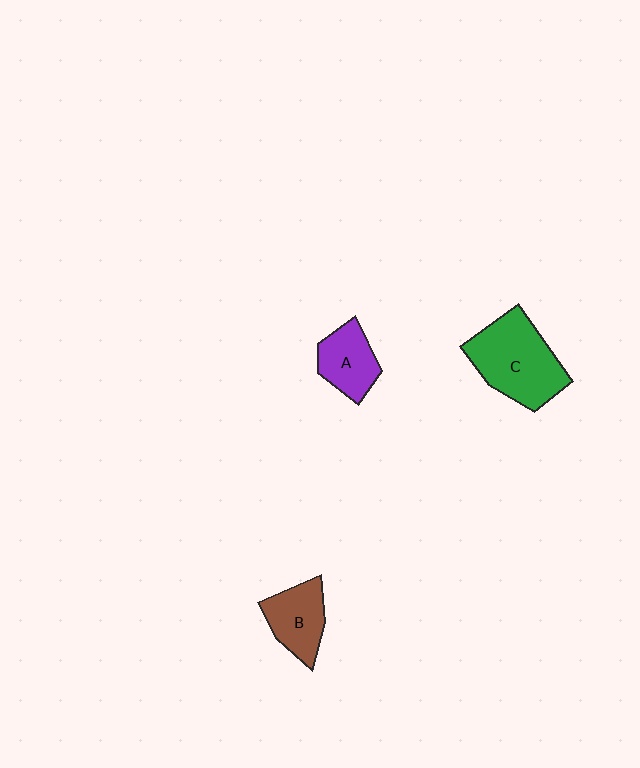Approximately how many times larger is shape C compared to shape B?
Approximately 1.7 times.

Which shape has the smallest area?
Shape A (purple).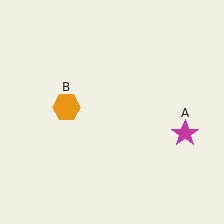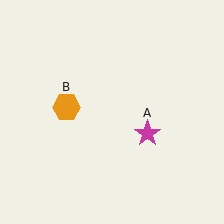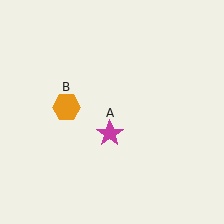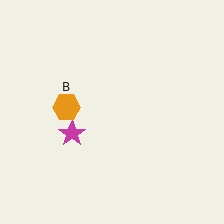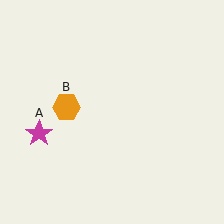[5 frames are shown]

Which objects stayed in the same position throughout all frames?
Orange hexagon (object B) remained stationary.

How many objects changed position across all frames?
1 object changed position: magenta star (object A).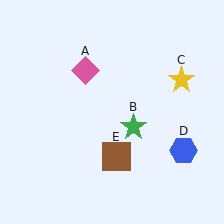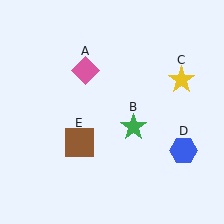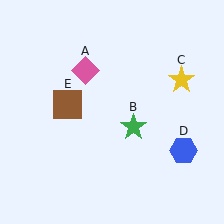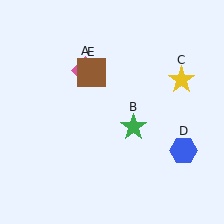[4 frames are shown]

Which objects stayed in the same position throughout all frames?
Pink diamond (object A) and green star (object B) and yellow star (object C) and blue hexagon (object D) remained stationary.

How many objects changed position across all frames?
1 object changed position: brown square (object E).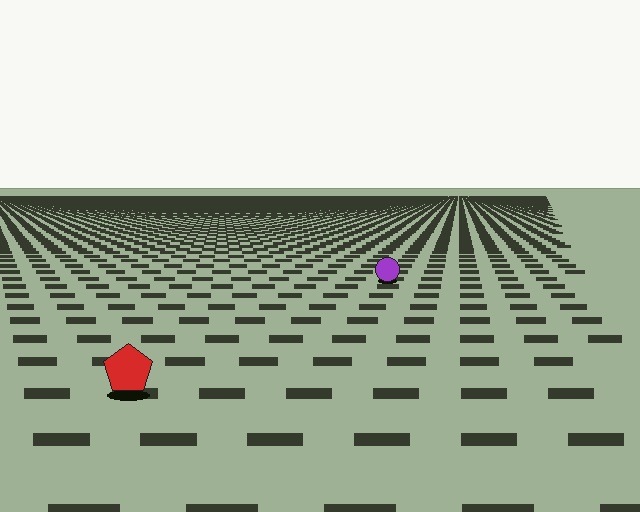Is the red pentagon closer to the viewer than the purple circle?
Yes. The red pentagon is closer — you can tell from the texture gradient: the ground texture is coarser near it.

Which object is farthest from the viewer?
The purple circle is farthest from the viewer. It appears smaller and the ground texture around it is denser.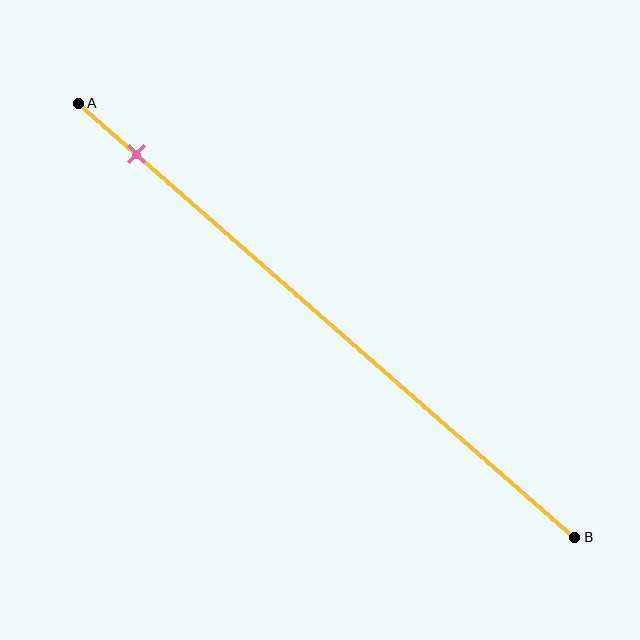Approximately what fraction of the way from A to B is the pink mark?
The pink mark is approximately 10% of the way from A to B.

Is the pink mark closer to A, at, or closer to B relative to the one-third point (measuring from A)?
The pink mark is closer to point A than the one-third point of segment AB.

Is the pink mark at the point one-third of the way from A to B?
No, the mark is at about 10% from A, not at the 33% one-third point.